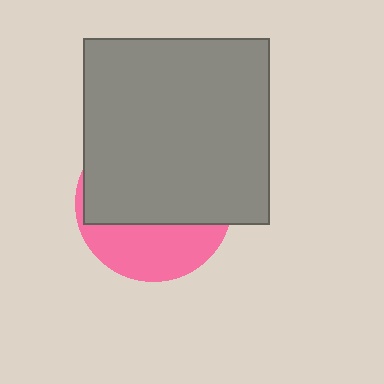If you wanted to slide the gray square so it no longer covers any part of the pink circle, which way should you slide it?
Slide it up — that is the most direct way to separate the two shapes.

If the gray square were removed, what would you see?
You would see the complete pink circle.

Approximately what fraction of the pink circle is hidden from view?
Roughly 66% of the pink circle is hidden behind the gray square.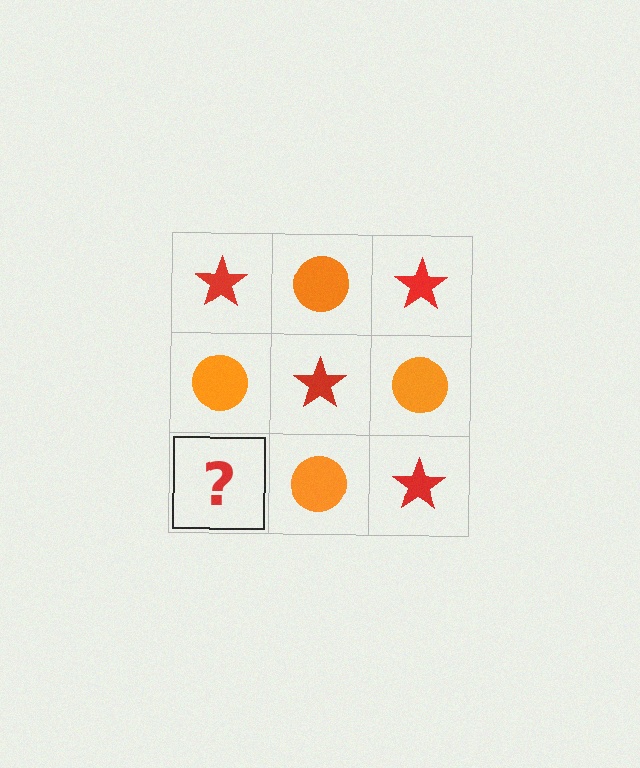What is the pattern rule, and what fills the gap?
The rule is that it alternates red star and orange circle in a checkerboard pattern. The gap should be filled with a red star.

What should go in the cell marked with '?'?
The missing cell should contain a red star.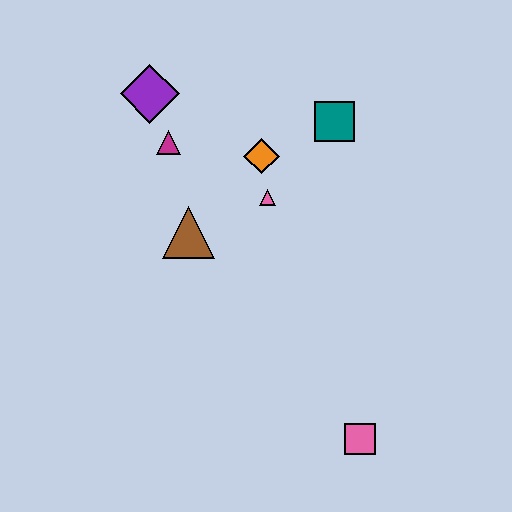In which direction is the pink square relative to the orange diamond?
The pink square is below the orange diamond.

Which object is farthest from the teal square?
The pink square is farthest from the teal square.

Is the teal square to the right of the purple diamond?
Yes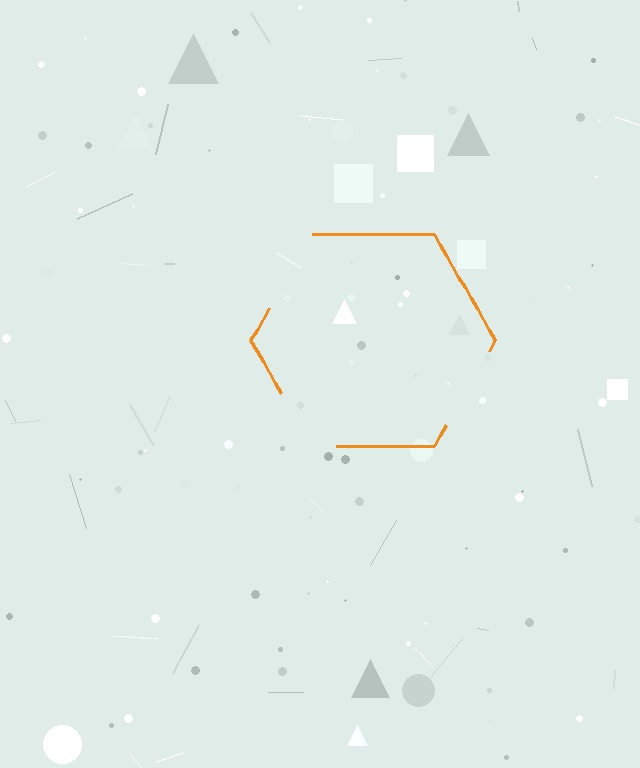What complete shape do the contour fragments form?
The contour fragments form a hexagon.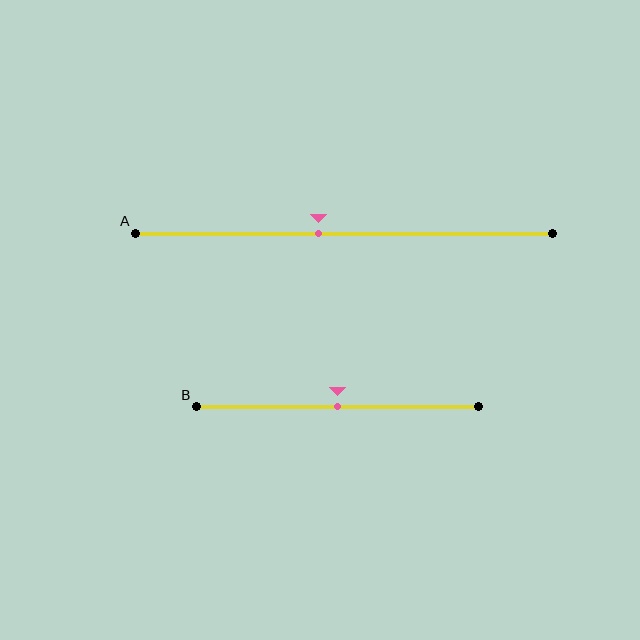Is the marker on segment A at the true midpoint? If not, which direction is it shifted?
No, the marker on segment A is shifted to the left by about 6% of the segment length.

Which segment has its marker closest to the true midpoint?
Segment B has its marker closest to the true midpoint.